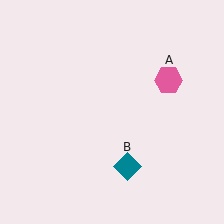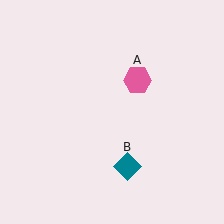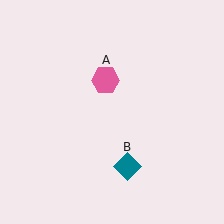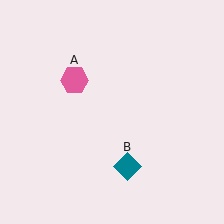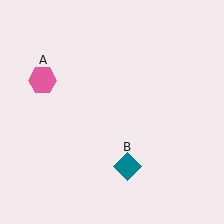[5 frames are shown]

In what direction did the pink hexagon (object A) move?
The pink hexagon (object A) moved left.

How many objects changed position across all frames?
1 object changed position: pink hexagon (object A).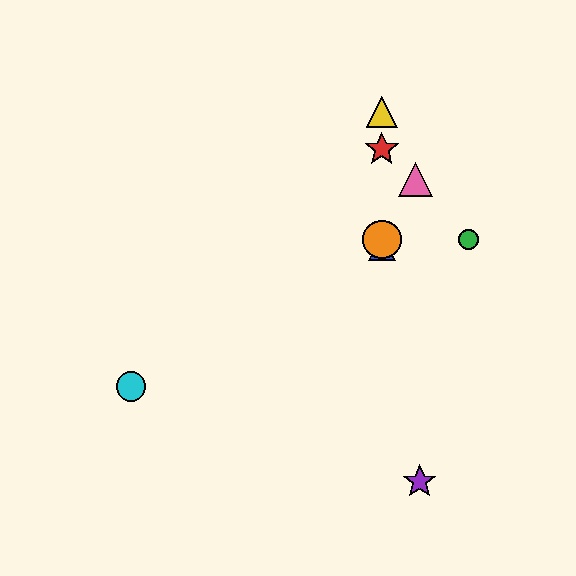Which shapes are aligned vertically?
The red star, the blue triangle, the yellow triangle, the orange circle are aligned vertically.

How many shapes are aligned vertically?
4 shapes (the red star, the blue triangle, the yellow triangle, the orange circle) are aligned vertically.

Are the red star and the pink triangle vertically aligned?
No, the red star is at x≈382 and the pink triangle is at x≈416.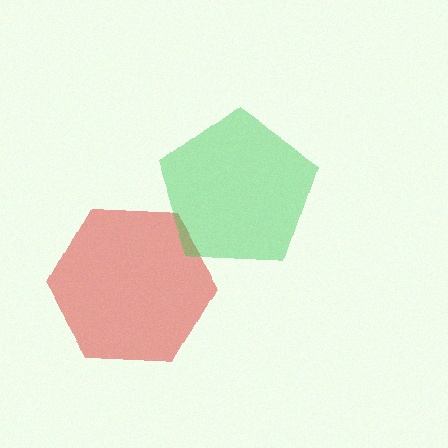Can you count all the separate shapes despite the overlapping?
Yes, there are 2 separate shapes.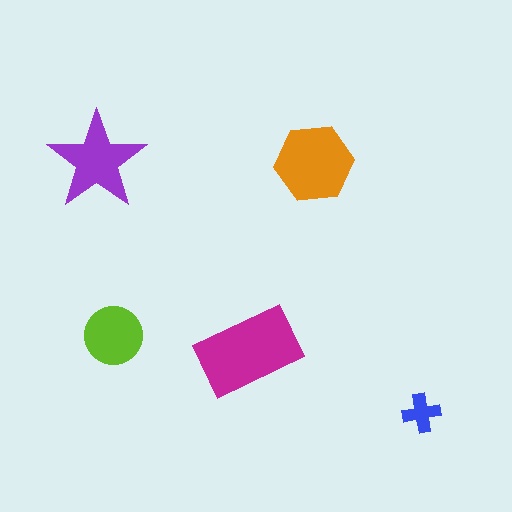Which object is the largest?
The magenta rectangle.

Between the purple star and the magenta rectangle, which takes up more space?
The magenta rectangle.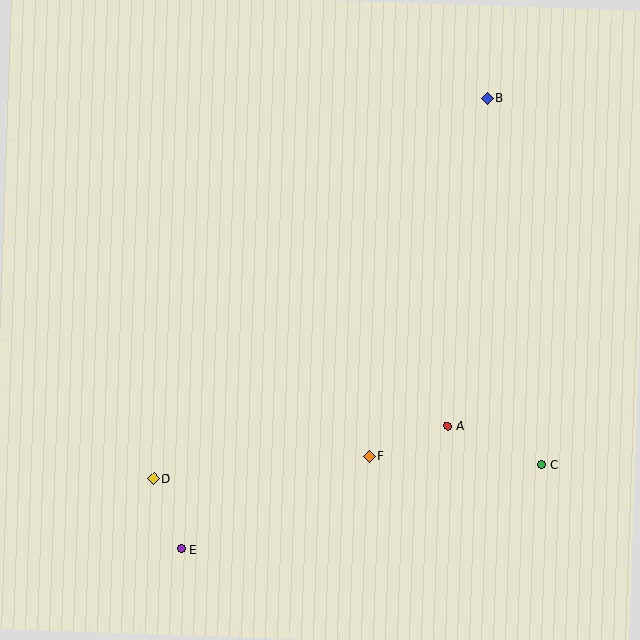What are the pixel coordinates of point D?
Point D is at (154, 478).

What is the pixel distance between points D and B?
The distance between D and B is 506 pixels.